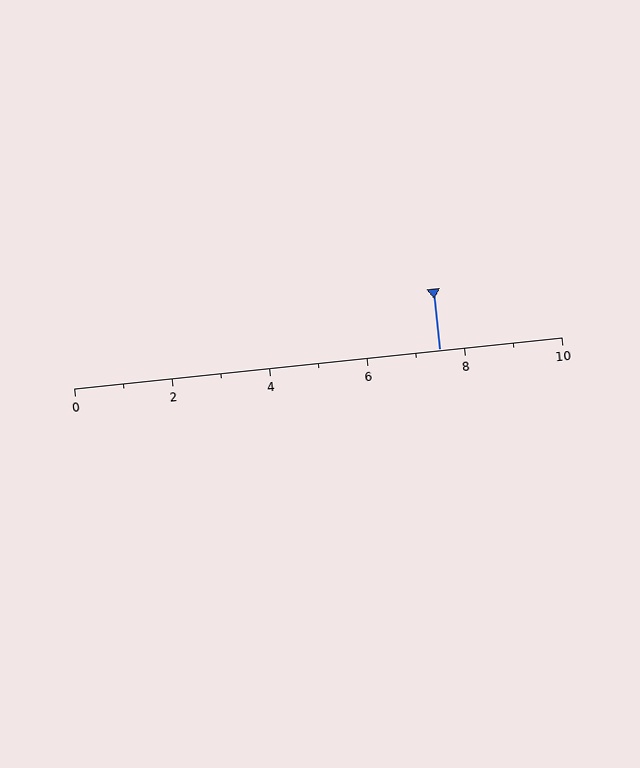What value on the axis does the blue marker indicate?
The marker indicates approximately 7.5.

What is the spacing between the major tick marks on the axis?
The major ticks are spaced 2 apart.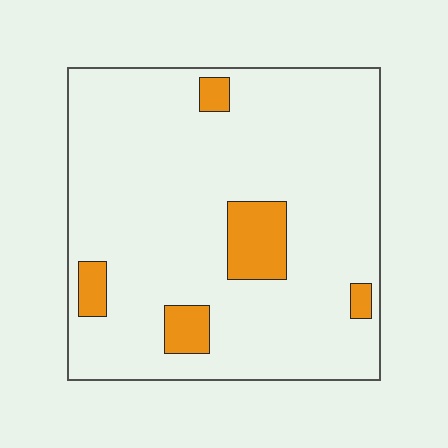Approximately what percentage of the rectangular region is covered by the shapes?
Approximately 10%.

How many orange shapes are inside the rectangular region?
5.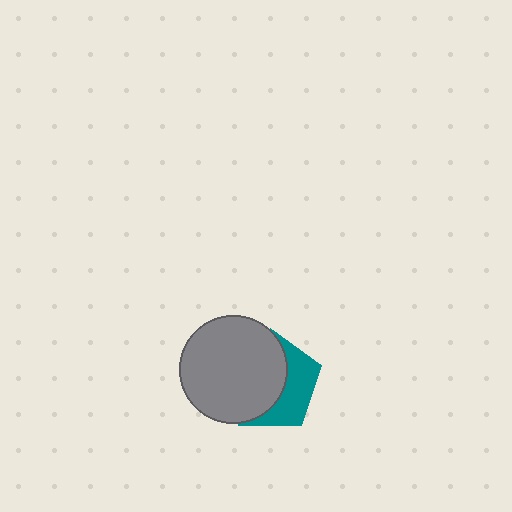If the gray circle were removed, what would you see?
You would see the complete teal pentagon.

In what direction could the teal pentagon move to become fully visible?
The teal pentagon could move right. That would shift it out from behind the gray circle entirely.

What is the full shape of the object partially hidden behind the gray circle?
The partially hidden object is a teal pentagon.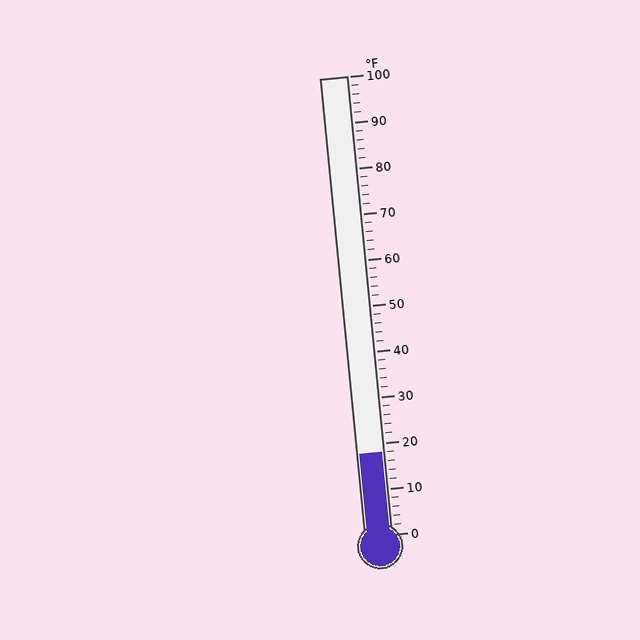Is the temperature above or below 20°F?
The temperature is below 20°F.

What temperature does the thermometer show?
The thermometer shows approximately 18°F.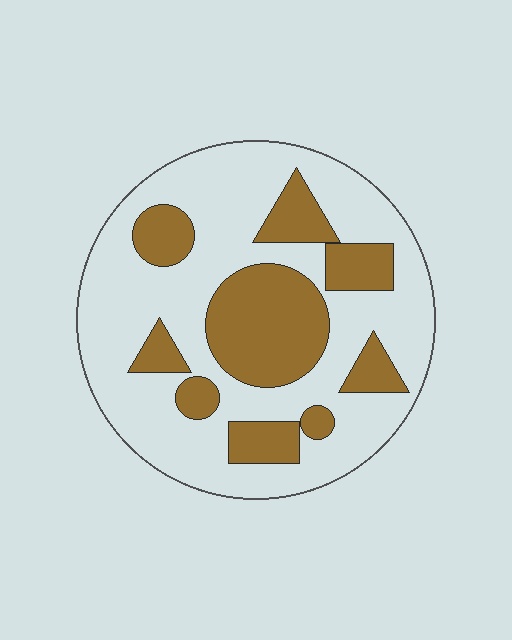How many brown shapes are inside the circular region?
9.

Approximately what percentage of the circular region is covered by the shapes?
Approximately 30%.